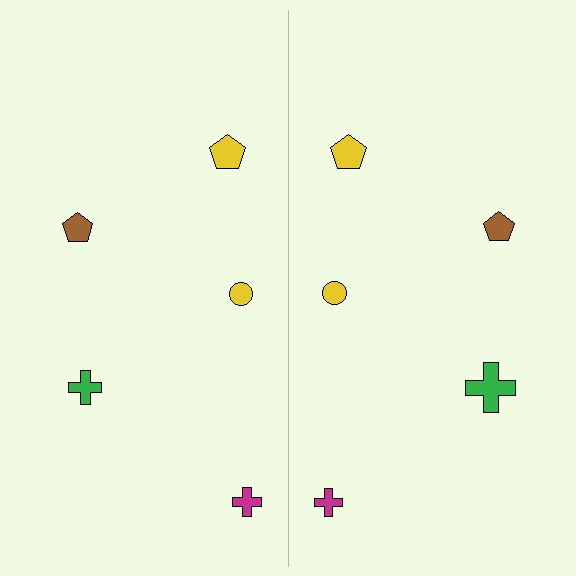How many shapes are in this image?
There are 10 shapes in this image.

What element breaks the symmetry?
The green cross on the right side has a different size than its mirror counterpart.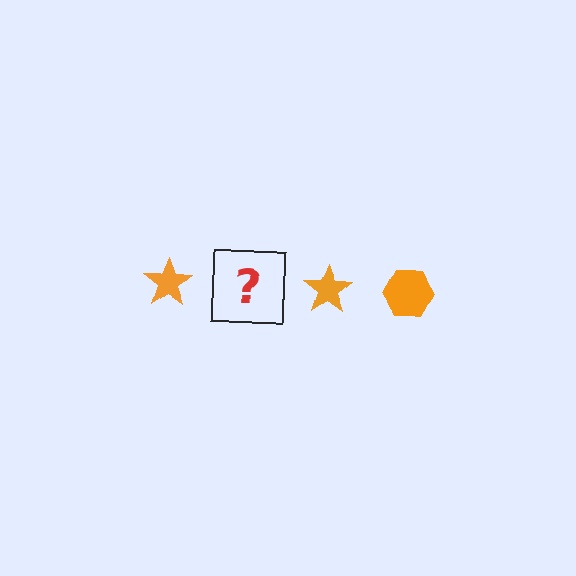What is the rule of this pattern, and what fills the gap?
The rule is that the pattern cycles through star, hexagon shapes in orange. The gap should be filled with an orange hexagon.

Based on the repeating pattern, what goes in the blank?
The blank should be an orange hexagon.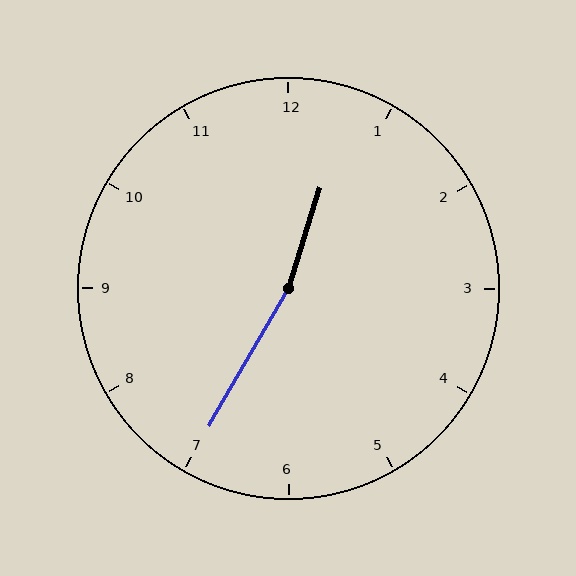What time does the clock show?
12:35.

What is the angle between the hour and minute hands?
Approximately 168 degrees.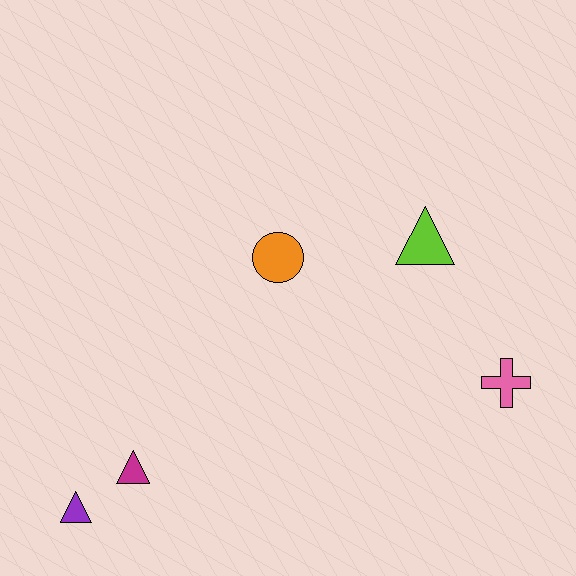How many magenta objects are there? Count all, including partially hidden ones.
There is 1 magenta object.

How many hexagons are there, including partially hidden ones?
There are no hexagons.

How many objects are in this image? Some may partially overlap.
There are 5 objects.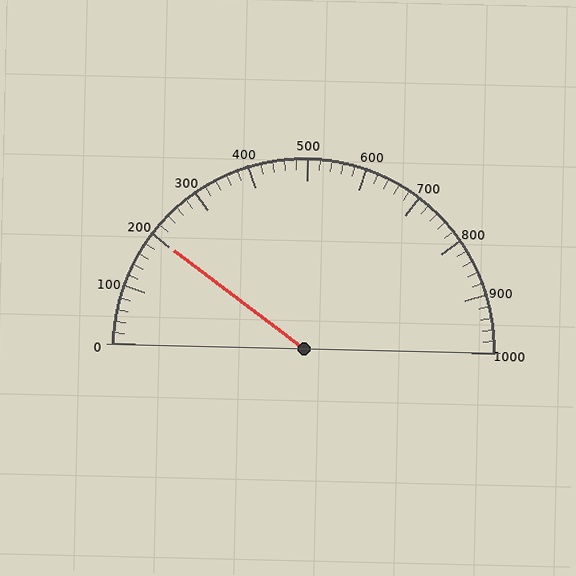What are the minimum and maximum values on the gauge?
The gauge ranges from 0 to 1000.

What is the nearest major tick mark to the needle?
The nearest major tick mark is 200.